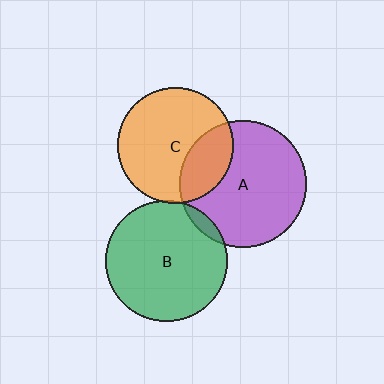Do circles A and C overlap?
Yes.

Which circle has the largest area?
Circle A (purple).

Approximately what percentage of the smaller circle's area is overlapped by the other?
Approximately 25%.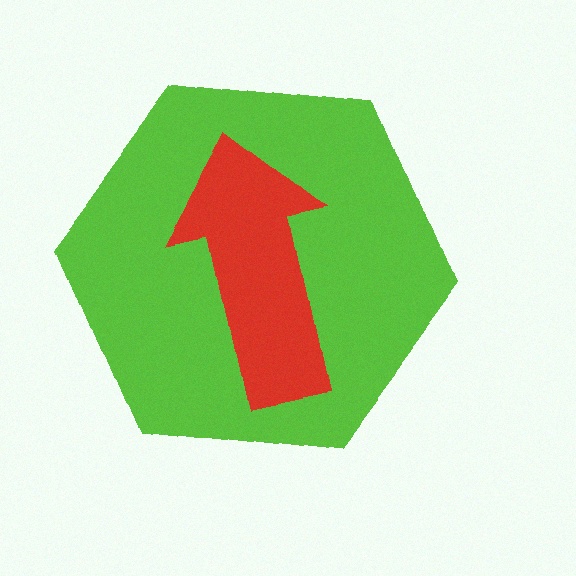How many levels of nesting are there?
2.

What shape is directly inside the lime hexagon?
The red arrow.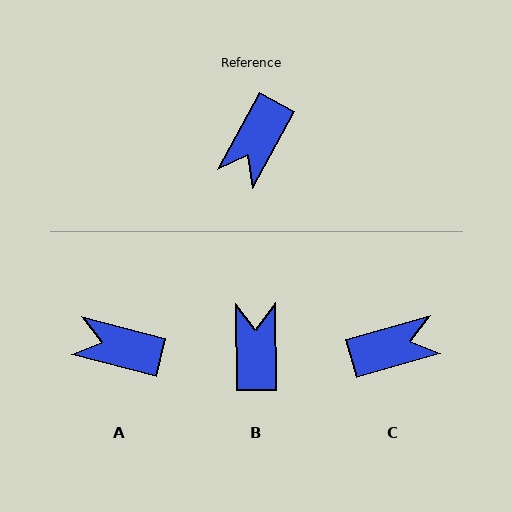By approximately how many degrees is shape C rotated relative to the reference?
Approximately 135 degrees counter-clockwise.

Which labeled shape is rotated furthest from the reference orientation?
B, about 151 degrees away.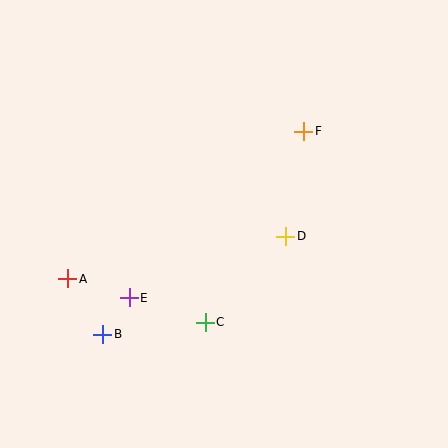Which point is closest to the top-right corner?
Point F is closest to the top-right corner.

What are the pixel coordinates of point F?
Point F is at (304, 131).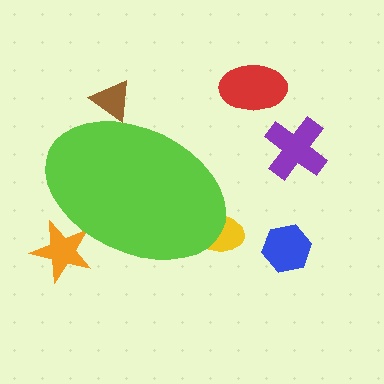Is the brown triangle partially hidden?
Yes, the brown triangle is partially hidden behind the lime ellipse.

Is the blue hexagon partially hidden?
No, the blue hexagon is fully visible.